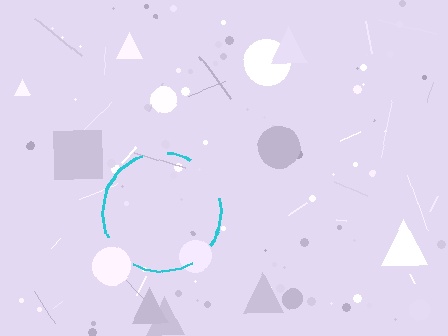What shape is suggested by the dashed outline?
The dashed outline suggests a circle.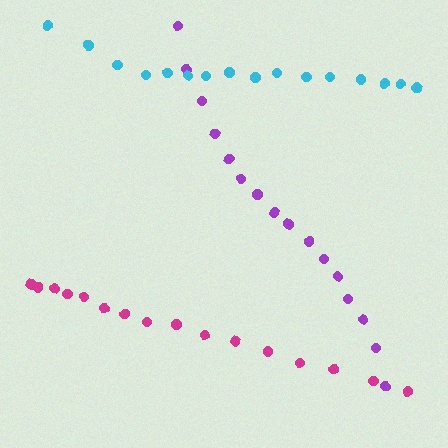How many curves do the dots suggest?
There are 3 distinct paths.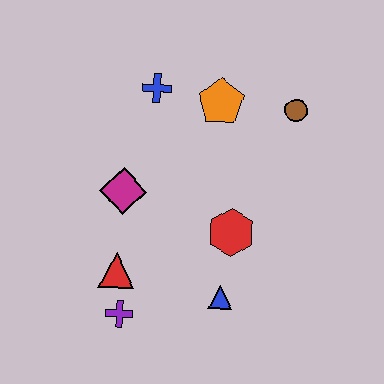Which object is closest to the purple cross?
The red triangle is closest to the purple cross.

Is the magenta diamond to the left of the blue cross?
Yes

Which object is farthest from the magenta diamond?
The brown circle is farthest from the magenta diamond.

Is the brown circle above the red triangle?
Yes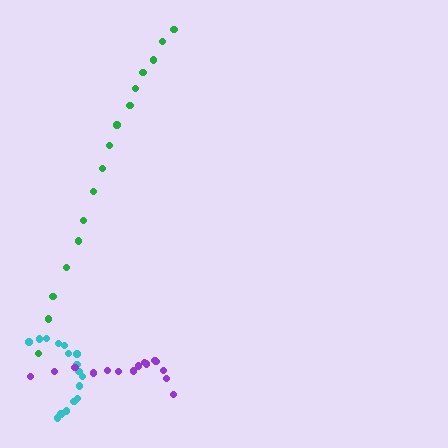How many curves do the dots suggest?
There are 3 distinct paths.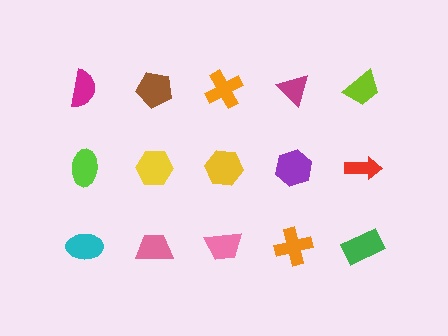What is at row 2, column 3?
A yellow hexagon.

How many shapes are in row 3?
5 shapes.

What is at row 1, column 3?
An orange cross.